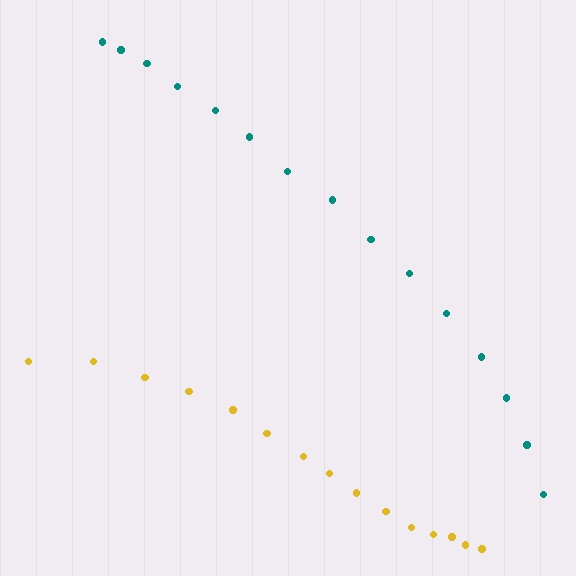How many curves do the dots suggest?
There are 2 distinct paths.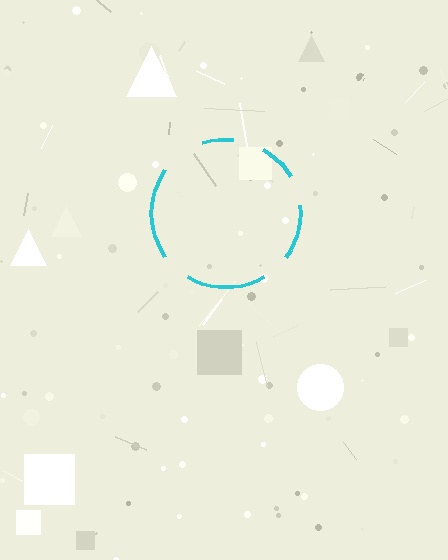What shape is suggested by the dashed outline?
The dashed outline suggests a circle.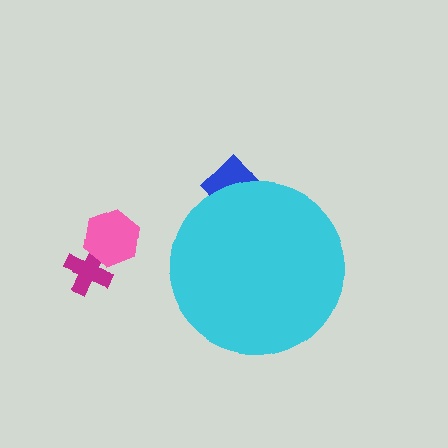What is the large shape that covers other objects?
A cyan circle.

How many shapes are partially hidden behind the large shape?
1 shape is partially hidden.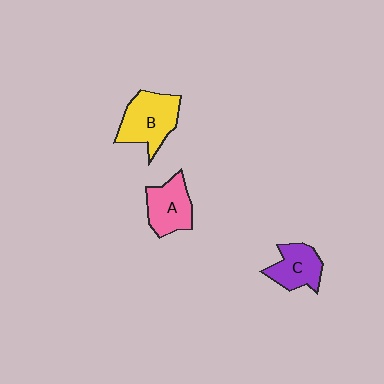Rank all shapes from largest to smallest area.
From largest to smallest: B (yellow), A (pink), C (purple).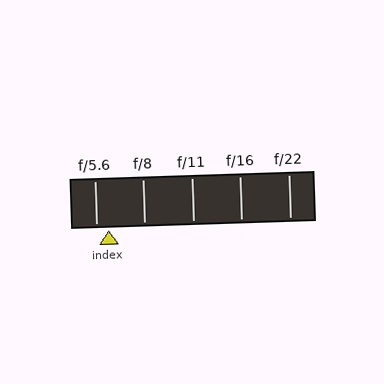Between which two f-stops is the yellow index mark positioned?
The index mark is between f/5.6 and f/8.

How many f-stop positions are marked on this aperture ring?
There are 5 f-stop positions marked.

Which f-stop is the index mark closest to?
The index mark is closest to f/5.6.